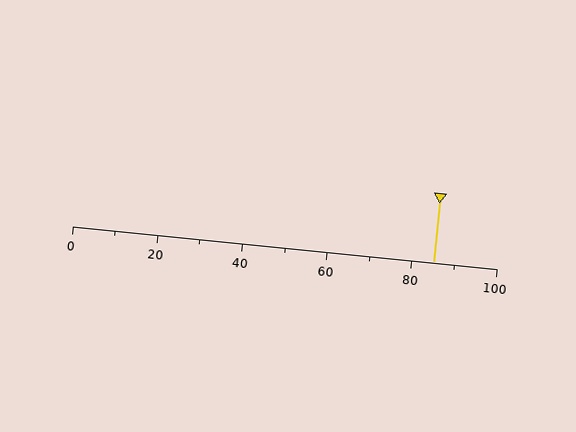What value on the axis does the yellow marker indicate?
The marker indicates approximately 85.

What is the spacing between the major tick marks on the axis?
The major ticks are spaced 20 apart.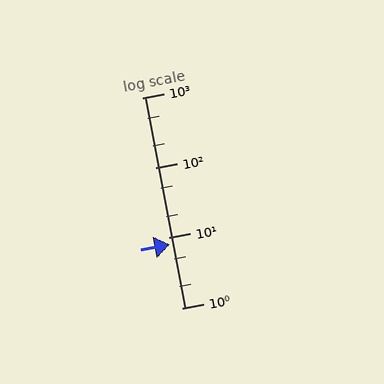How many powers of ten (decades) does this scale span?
The scale spans 3 decades, from 1 to 1000.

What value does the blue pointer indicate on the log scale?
The pointer indicates approximately 8.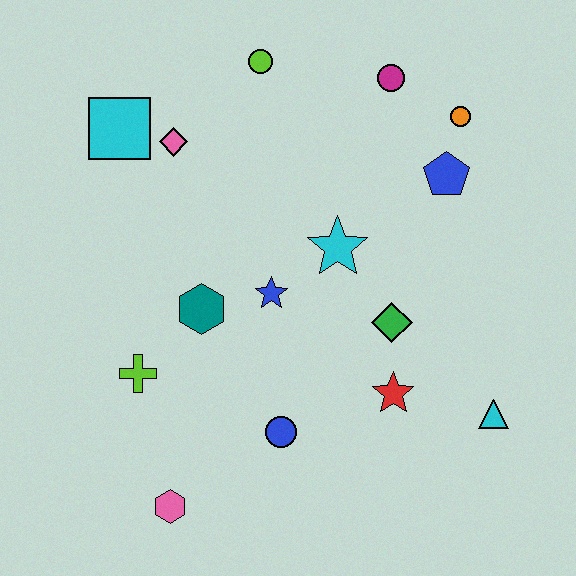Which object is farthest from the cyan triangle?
The cyan square is farthest from the cyan triangle.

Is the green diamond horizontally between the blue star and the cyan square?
No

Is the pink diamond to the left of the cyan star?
Yes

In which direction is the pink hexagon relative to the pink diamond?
The pink hexagon is below the pink diamond.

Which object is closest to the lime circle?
The pink diamond is closest to the lime circle.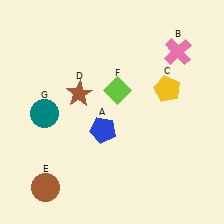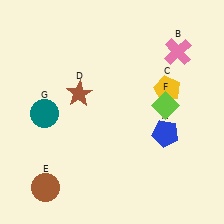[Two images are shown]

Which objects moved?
The objects that moved are: the blue pentagon (A), the lime diamond (F).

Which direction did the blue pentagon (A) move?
The blue pentagon (A) moved right.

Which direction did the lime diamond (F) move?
The lime diamond (F) moved right.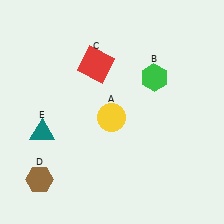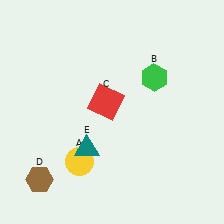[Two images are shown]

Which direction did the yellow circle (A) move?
The yellow circle (A) moved down.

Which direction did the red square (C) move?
The red square (C) moved down.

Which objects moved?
The objects that moved are: the yellow circle (A), the red square (C), the teal triangle (E).